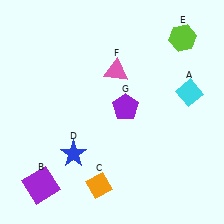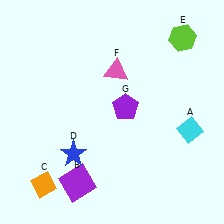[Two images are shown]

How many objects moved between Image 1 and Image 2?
3 objects moved between the two images.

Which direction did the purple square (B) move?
The purple square (B) moved right.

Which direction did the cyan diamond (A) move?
The cyan diamond (A) moved down.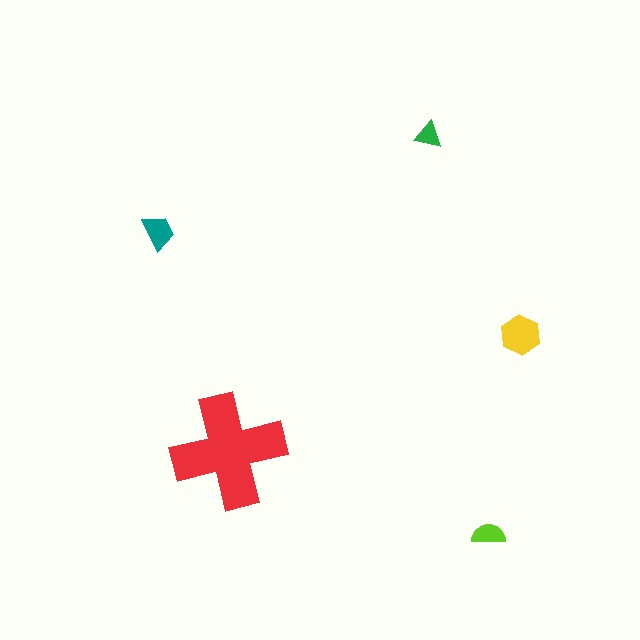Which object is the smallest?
The green triangle.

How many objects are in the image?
There are 5 objects in the image.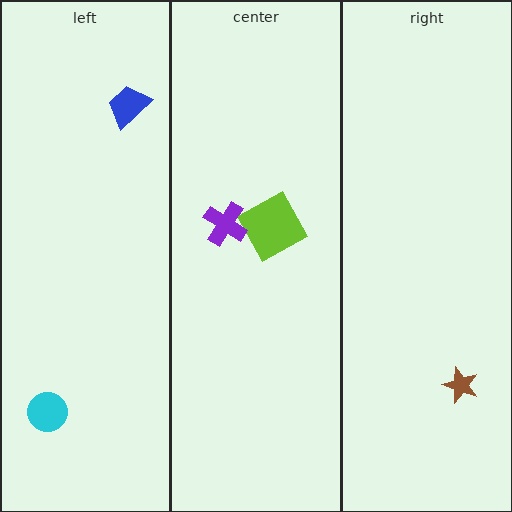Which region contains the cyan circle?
The left region.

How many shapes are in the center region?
2.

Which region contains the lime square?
The center region.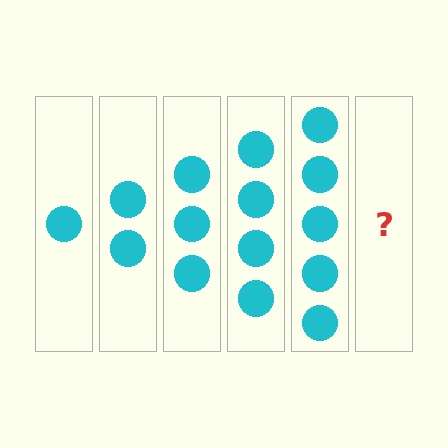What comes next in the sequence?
The next element should be 6 circles.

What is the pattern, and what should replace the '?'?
The pattern is that each step adds one more circle. The '?' should be 6 circles.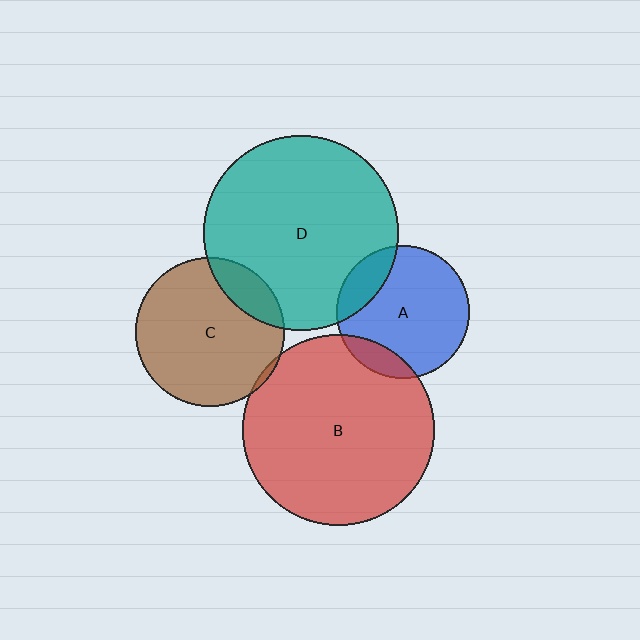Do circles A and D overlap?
Yes.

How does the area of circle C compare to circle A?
Approximately 1.3 times.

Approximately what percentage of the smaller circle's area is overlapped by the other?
Approximately 20%.